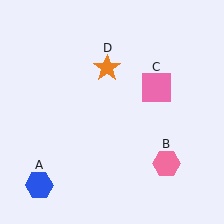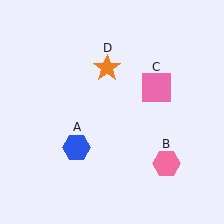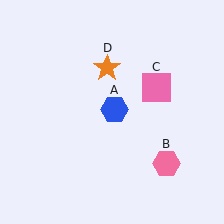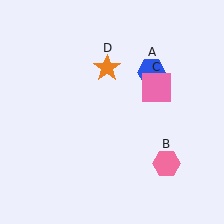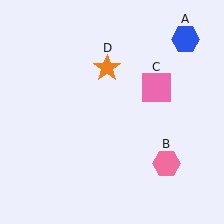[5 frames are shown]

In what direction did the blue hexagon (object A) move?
The blue hexagon (object A) moved up and to the right.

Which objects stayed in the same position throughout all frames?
Pink hexagon (object B) and pink square (object C) and orange star (object D) remained stationary.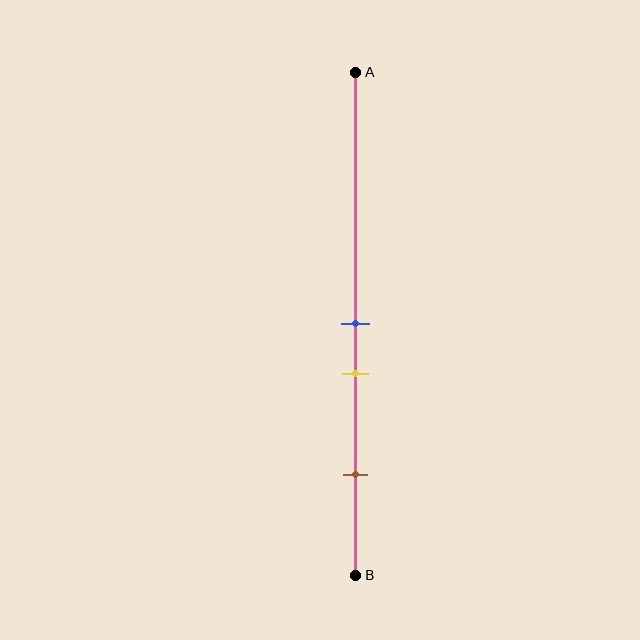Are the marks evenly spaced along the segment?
No, the marks are not evenly spaced.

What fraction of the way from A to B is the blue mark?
The blue mark is approximately 50% (0.5) of the way from A to B.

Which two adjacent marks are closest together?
The blue and yellow marks are the closest adjacent pair.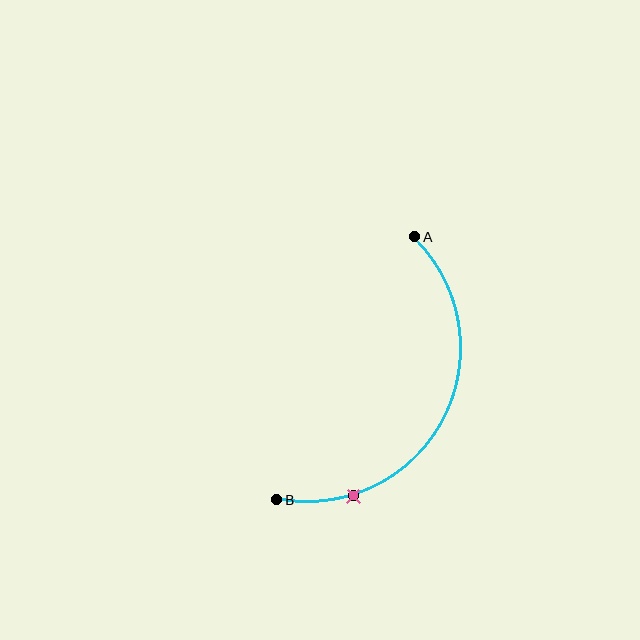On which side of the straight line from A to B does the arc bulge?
The arc bulges to the right of the straight line connecting A and B.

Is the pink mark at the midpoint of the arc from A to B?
No. The pink mark lies on the arc but is closer to endpoint B. The arc midpoint would be at the point on the curve equidistant along the arc from both A and B.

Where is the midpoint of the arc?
The arc midpoint is the point on the curve farthest from the straight line joining A and B. It sits to the right of that line.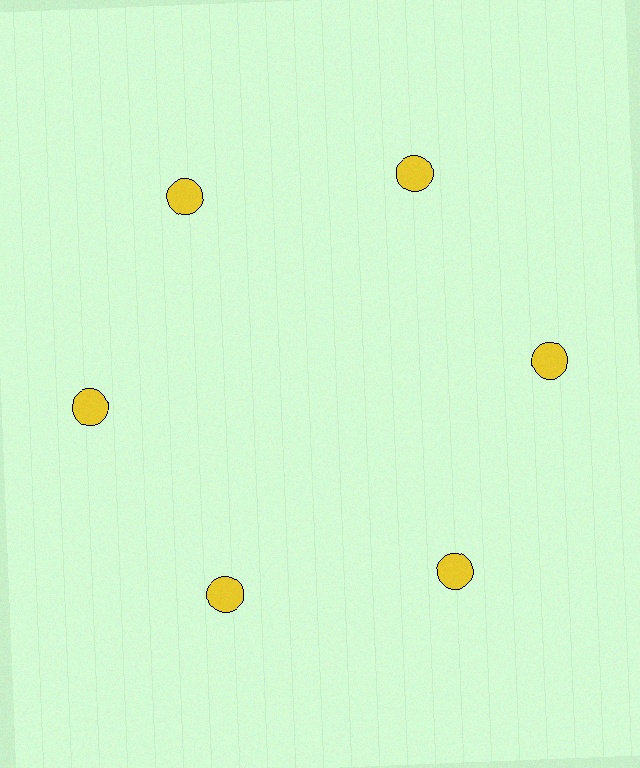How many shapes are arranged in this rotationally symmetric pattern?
There are 6 shapes, arranged in 6 groups of 1.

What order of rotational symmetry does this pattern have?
This pattern has 6-fold rotational symmetry.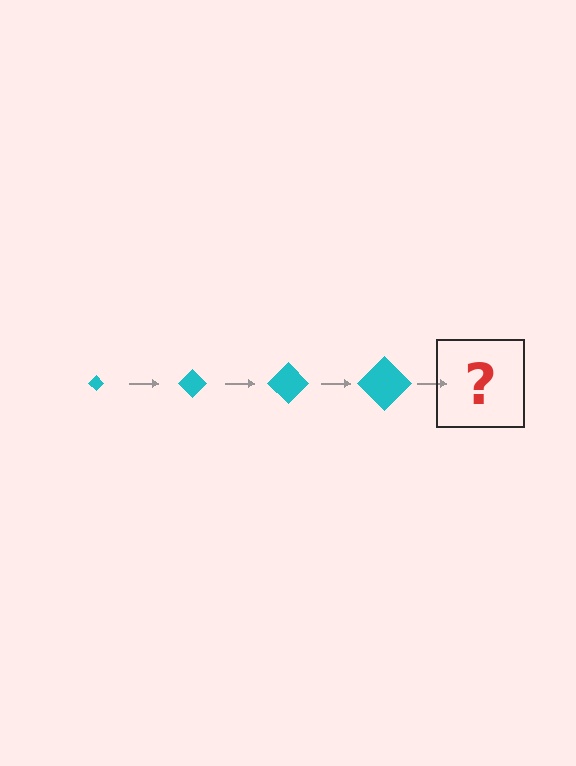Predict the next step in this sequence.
The next step is a cyan diamond, larger than the previous one.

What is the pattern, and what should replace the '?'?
The pattern is that the diamond gets progressively larger each step. The '?' should be a cyan diamond, larger than the previous one.